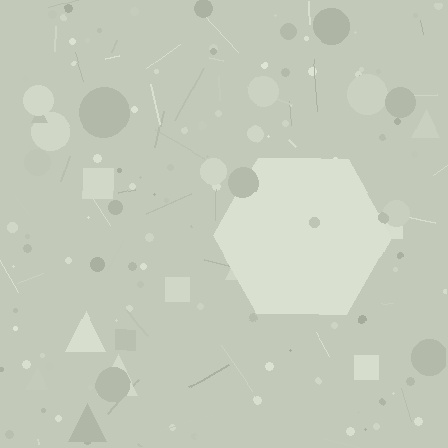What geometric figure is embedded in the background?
A hexagon is embedded in the background.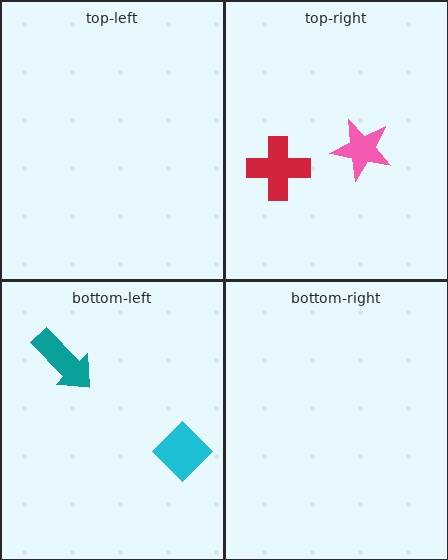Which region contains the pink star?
The top-right region.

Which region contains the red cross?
The top-right region.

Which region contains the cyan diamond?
The bottom-left region.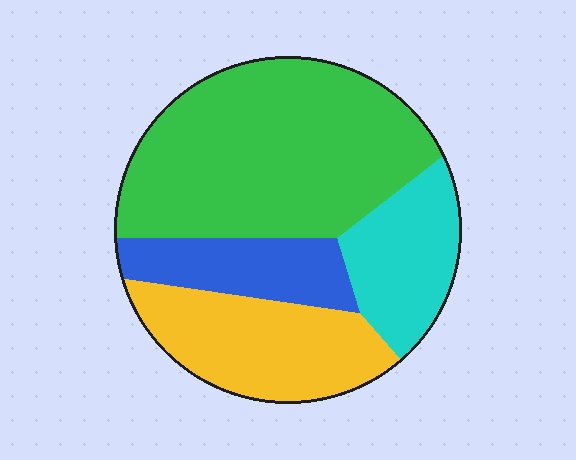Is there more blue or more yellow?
Yellow.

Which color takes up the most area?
Green, at roughly 45%.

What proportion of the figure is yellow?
Yellow covers 23% of the figure.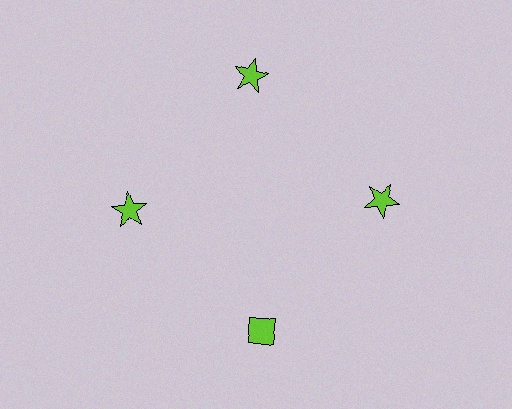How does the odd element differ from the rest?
It has a different shape: diamond instead of star.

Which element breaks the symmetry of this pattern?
The lime diamond at roughly the 6 o'clock position breaks the symmetry. All other shapes are lime stars.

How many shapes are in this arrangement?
There are 4 shapes arranged in a ring pattern.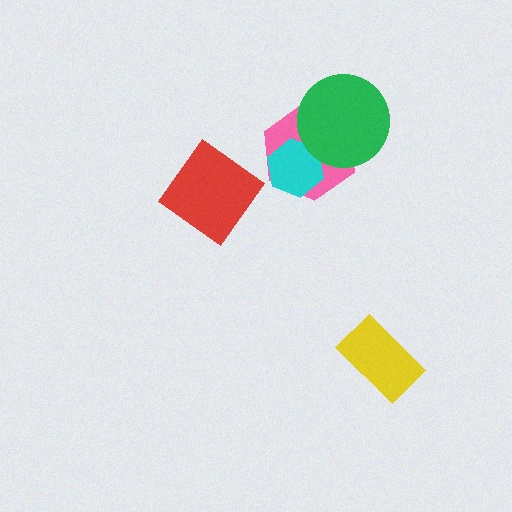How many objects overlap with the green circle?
2 objects overlap with the green circle.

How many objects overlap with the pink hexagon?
2 objects overlap with the pink hexagon.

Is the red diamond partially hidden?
No, no other shape covers it.